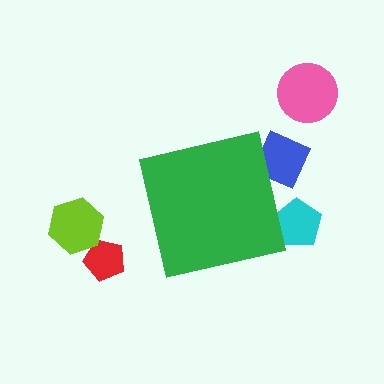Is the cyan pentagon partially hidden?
Yes, the cyan pentagon is partially hidden behind the green square.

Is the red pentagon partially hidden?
No, the red pentagon is fully visible.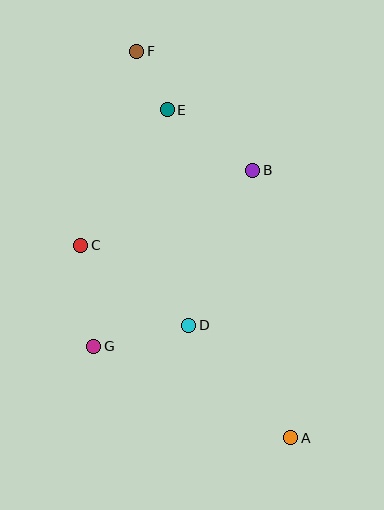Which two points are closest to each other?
Points E and F are closest to each other.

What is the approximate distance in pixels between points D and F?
The distance between D and F is approximately 278 pixels.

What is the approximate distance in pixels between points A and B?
The distance between A and B is approximately 270 pixels.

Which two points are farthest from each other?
Points A and F are farthest from each other.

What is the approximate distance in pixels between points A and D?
The distance between A and D is approximately 152 pixels.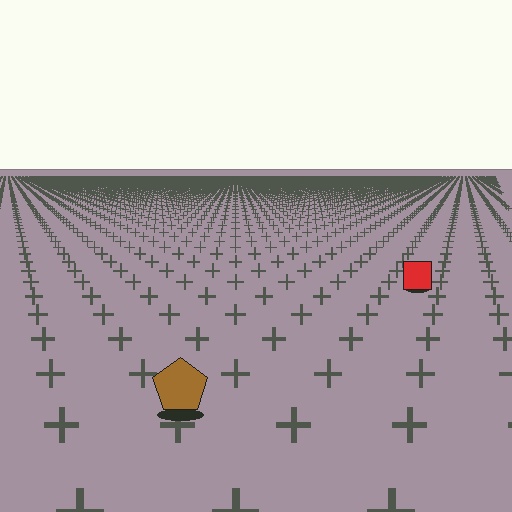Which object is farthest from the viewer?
The red square is farthest from the viewer. It appears smaller and the ground texture around it is denser.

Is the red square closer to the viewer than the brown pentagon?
No. The brown pentagon is closer — you can tell from the texture gradient: the ground texture is coarser near it.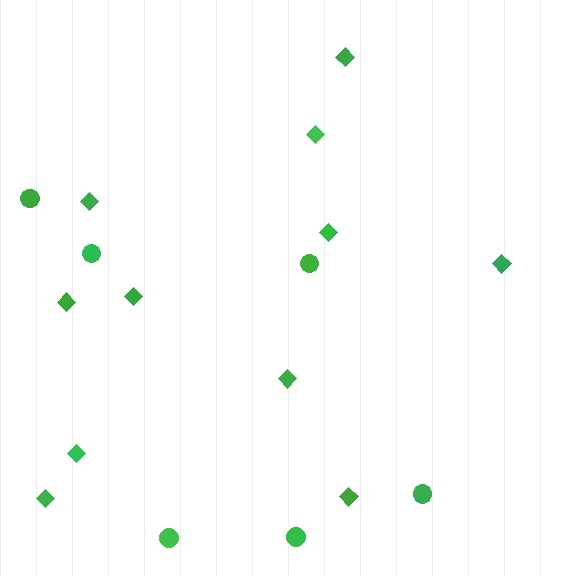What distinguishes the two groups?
There are 2 groups: one group of circles (6) and one group of diamonds (11).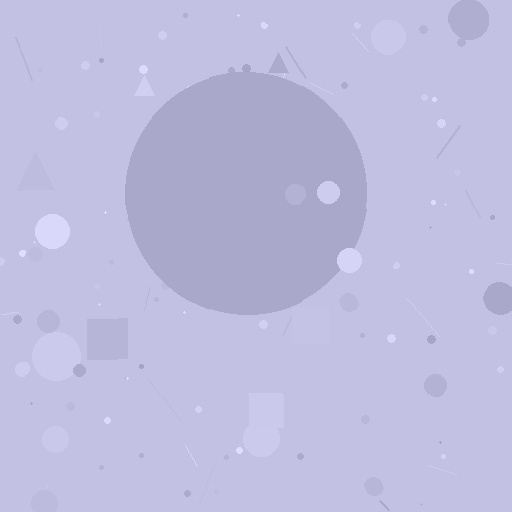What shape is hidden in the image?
A circle is hidden in the image.